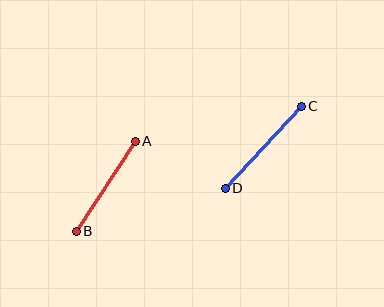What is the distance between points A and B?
The distance is approximately 108 pixels.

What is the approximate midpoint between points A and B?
The midpoint is at approximately (106, 186) pixels.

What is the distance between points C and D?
The distance is approximately 112 pixels.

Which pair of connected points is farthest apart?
Points C and D are farthest apart.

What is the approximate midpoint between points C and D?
The midpoint is at approximately (263, 147) pixels.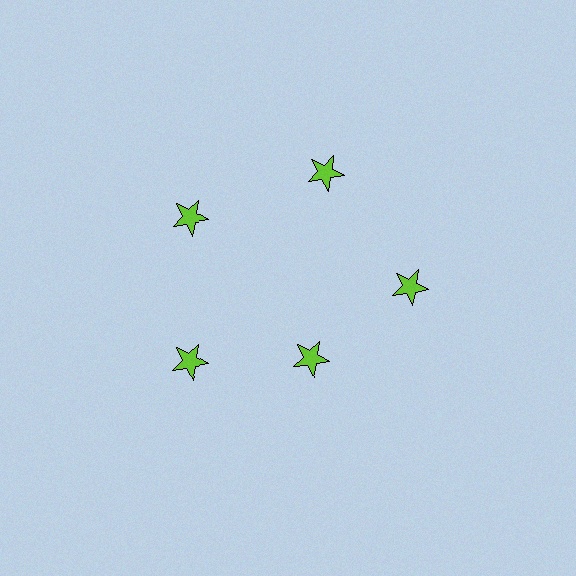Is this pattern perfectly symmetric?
No. The 5 lime stars are arranged in a ring, but one element near the 5 o'clock position is pulled inward toward the center, breaking the 5-fold rotational symmetry.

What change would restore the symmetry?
The symmetry would be restored by moving it outward, back onto the ring so that all 5 stars sit at equal angles and equal distance from the center.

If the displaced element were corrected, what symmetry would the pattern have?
It would have 5-fold rotational symmetry — the pattern would map onto itself every 72 degrees.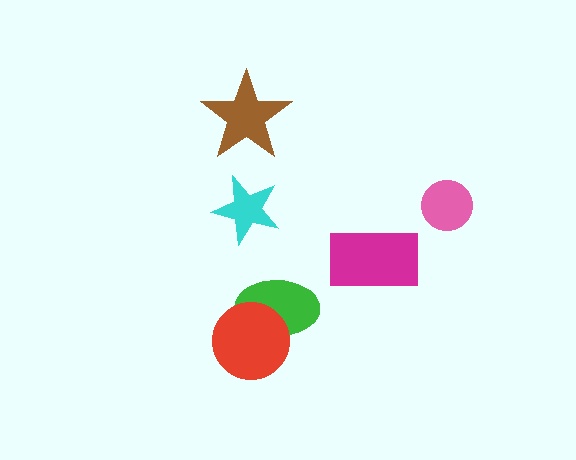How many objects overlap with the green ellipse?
1 object overlaps with the green ellipse.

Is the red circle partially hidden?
No, no other shape covers it.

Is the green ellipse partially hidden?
Yes, it is partially covered by another shape.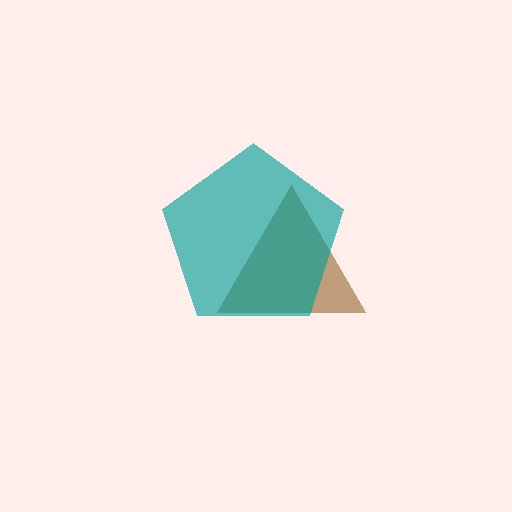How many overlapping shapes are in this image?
There are 2 overlapping shapes in the image.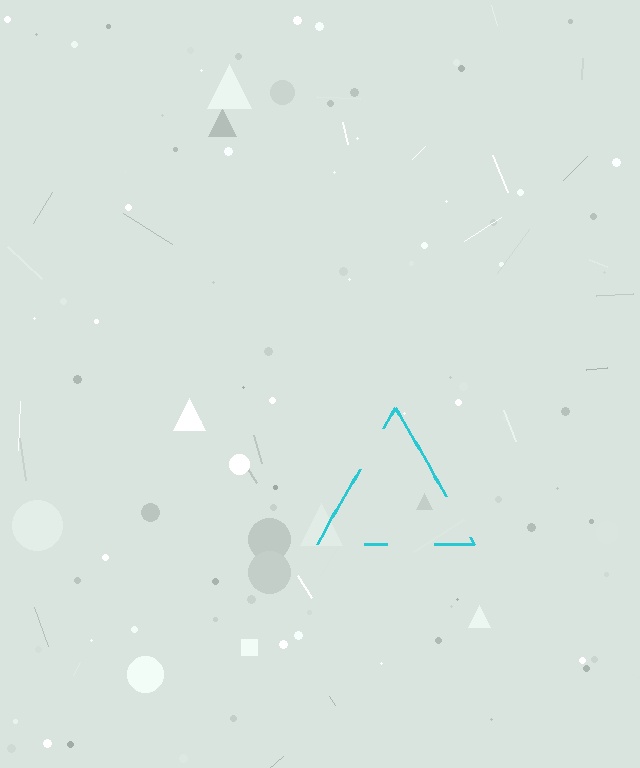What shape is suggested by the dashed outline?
The dashed outline suggests a triangle.